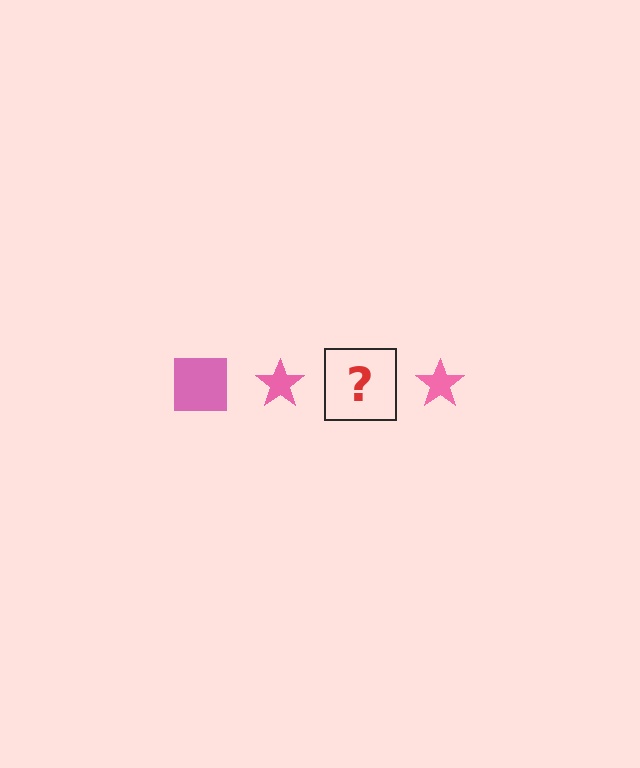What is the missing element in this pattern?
The missing element is a pink square.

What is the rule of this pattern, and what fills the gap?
The rule is that the pattern cycles through square, star shapes in pink. The gap should be filled with a pink square.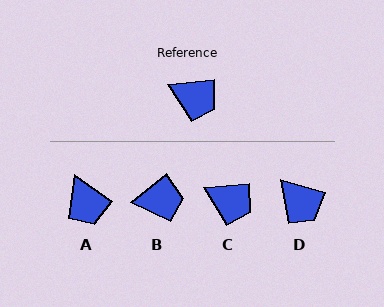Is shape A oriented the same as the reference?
No, it is off by about 40 degrees.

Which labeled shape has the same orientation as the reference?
C.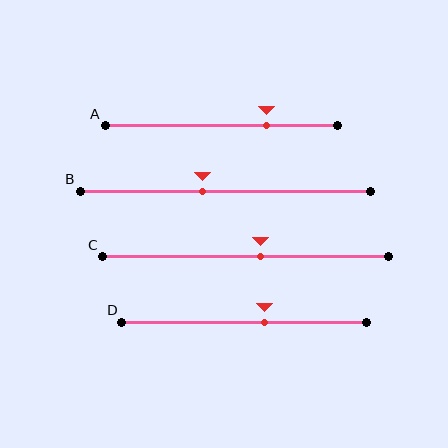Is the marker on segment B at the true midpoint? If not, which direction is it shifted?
No, the marker on segment B is shifted to the left by about 8% of the segment length.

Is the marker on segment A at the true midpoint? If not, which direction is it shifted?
No, the marker on segment A is shifted to the right by about 20% of the segment length.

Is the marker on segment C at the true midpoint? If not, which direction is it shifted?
No, the marker on segment C is shifted to the right by about 5% of the segment length.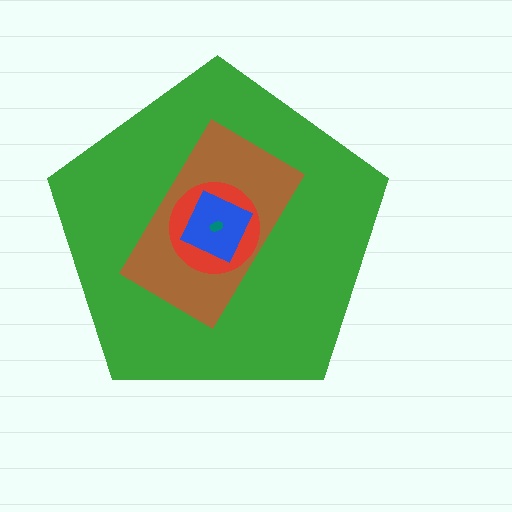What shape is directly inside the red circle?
The blue square.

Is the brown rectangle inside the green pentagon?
Yes.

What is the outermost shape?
The green pentagon.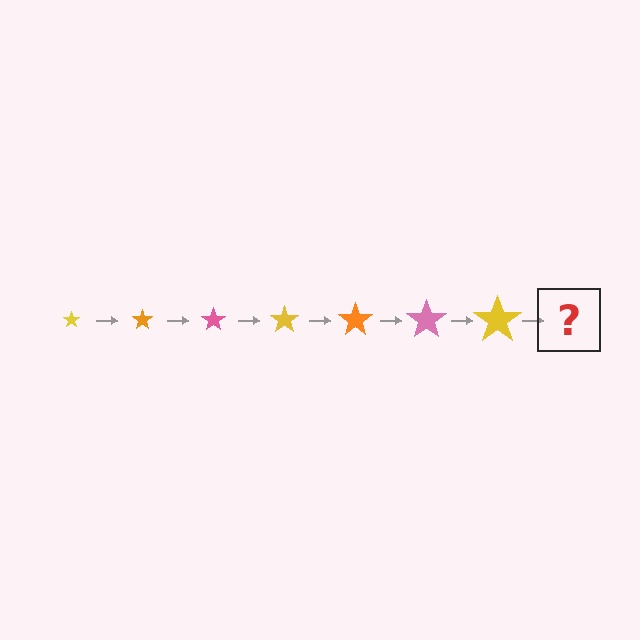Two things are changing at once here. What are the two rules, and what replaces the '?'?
The two rules are that the star grows larger each step and the color cycles through yellow, orange, and pink. The '?' should be an orange star, larger than the previous one.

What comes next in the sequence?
The next element should be an orange star, larger than the previous one.